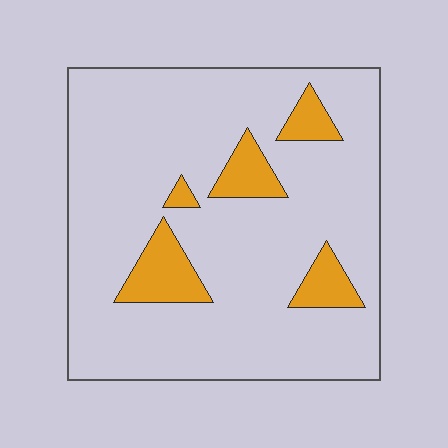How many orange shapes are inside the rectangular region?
5.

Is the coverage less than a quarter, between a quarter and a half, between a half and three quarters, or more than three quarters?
Less than a quarter.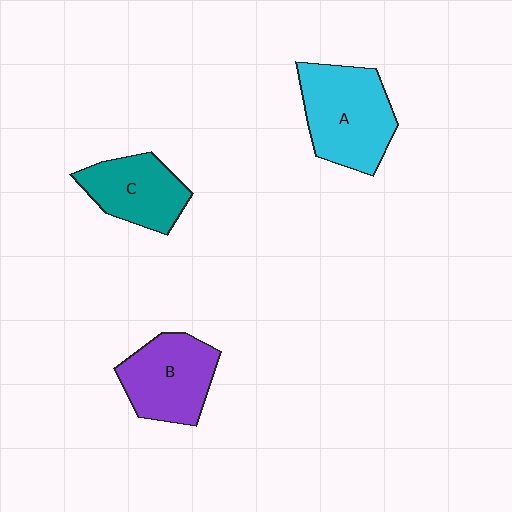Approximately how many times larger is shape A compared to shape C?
Approximately 1.4 times.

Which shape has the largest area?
Shape A (cyan).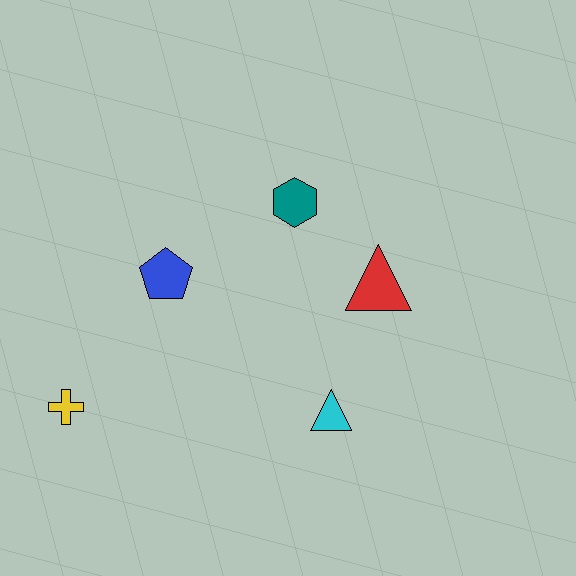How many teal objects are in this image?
There is 1 teal object.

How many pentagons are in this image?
There is 1 pentagon.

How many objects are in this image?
There are 5 objects.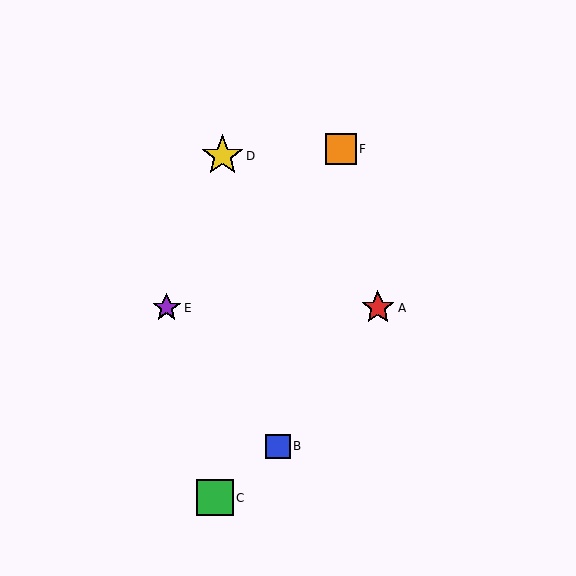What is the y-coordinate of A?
Object A is at y≈308.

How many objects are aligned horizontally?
2 objects (A, E) are aligned horizontally.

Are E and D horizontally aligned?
No, E is at y≈308 and D is at y≈156.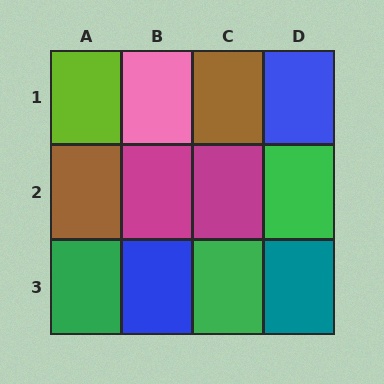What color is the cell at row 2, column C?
Magenta.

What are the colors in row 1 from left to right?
Lime, pink, brown, blue.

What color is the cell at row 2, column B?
Magenta.